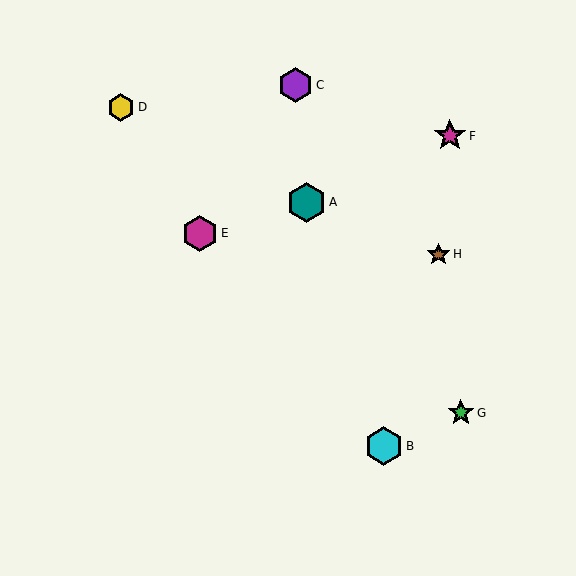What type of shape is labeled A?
Shape A is a teal hexagon.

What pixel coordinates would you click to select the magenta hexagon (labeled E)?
Click at (200, 233) to select the magenta hexagon E.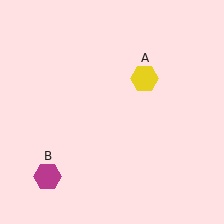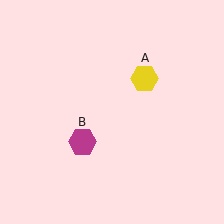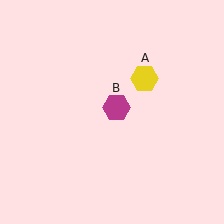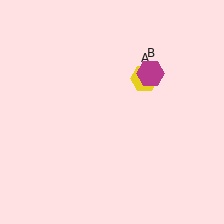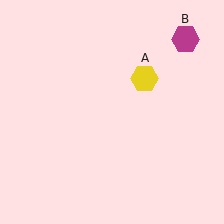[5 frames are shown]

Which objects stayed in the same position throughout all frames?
Yellow hexagon (object A) remained stationary.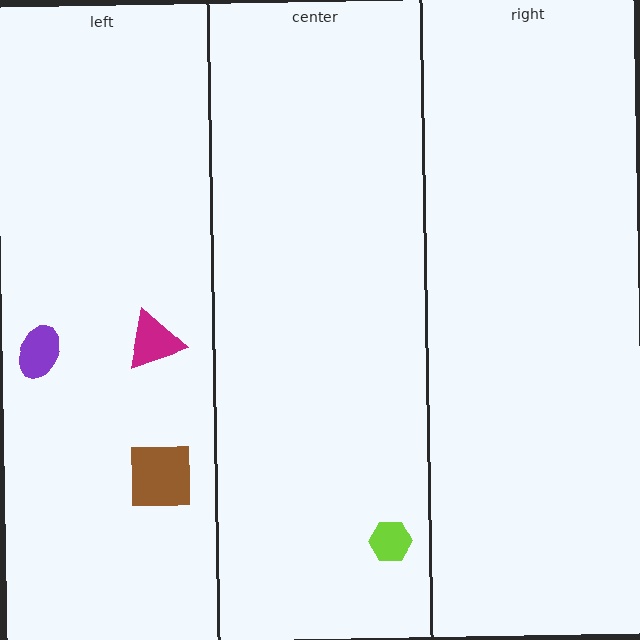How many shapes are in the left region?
3.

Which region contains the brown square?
The left region.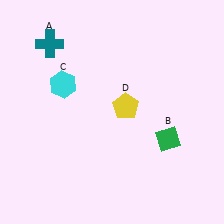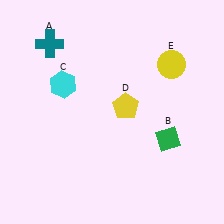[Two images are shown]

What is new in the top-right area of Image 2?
A yellow circle (E) was added in the top-right area of Image 2.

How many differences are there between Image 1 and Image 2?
There is 1 difference between the two images.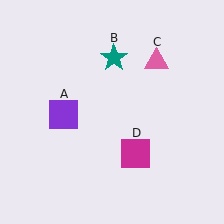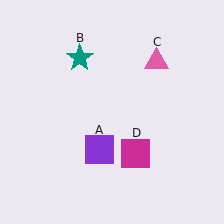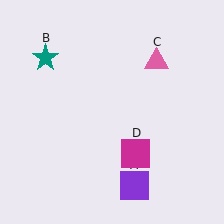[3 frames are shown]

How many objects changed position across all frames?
2 objects changed position: purple square (object A), teal star (object B).